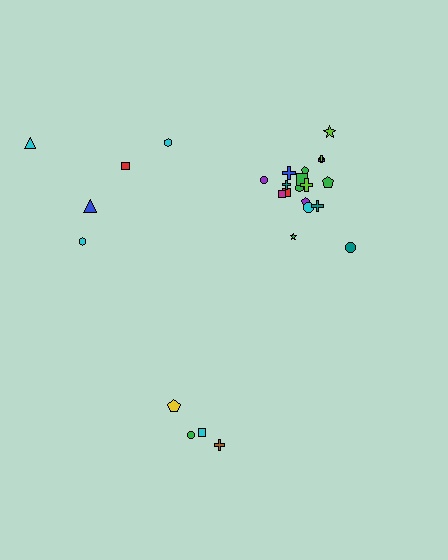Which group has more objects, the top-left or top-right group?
The top-right group.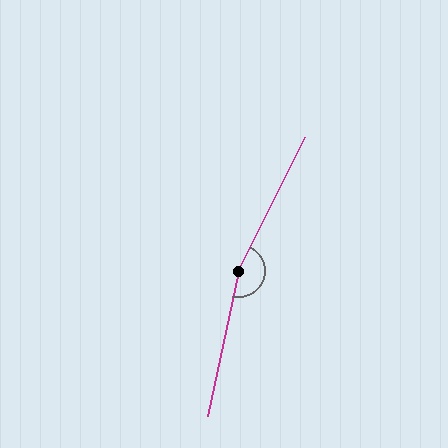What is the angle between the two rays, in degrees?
Approximately 165 degrees.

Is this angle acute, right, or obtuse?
It is obtuse.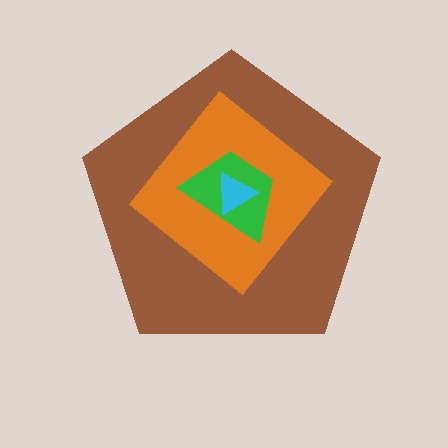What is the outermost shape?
The brown pentagon.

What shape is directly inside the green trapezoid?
The cyan triangle.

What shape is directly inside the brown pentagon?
The orange diamond.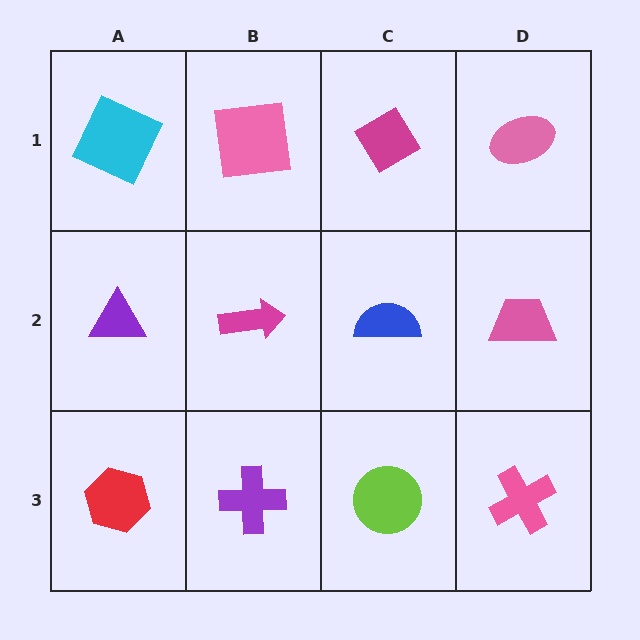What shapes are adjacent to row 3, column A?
A purple triangle (row 2, column A), a purple cross (row 3, column B).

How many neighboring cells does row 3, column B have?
3.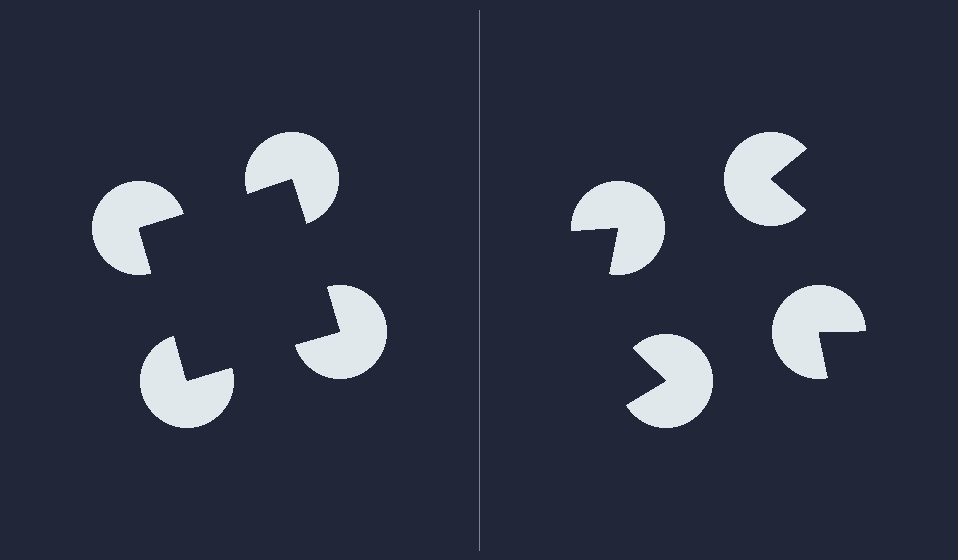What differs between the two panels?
The pac-man discs are positioned identically on both sides; only the wedge orientations differ. On the left they align to a square; on the right they are misaligned.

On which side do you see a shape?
An illusory square appears on the left side. On the right side the wedge cuts are rotated, so no coherent shape forms.